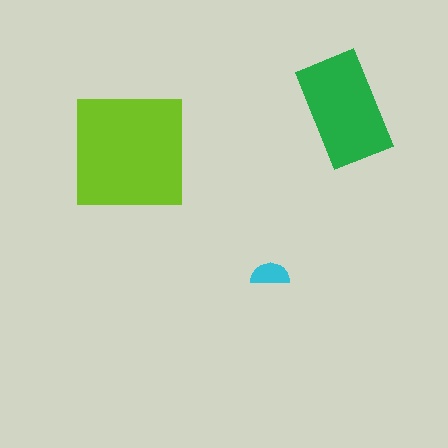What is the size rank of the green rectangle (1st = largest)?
2nd.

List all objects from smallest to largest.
The cyan semicircle, the green rectangle, the lime square.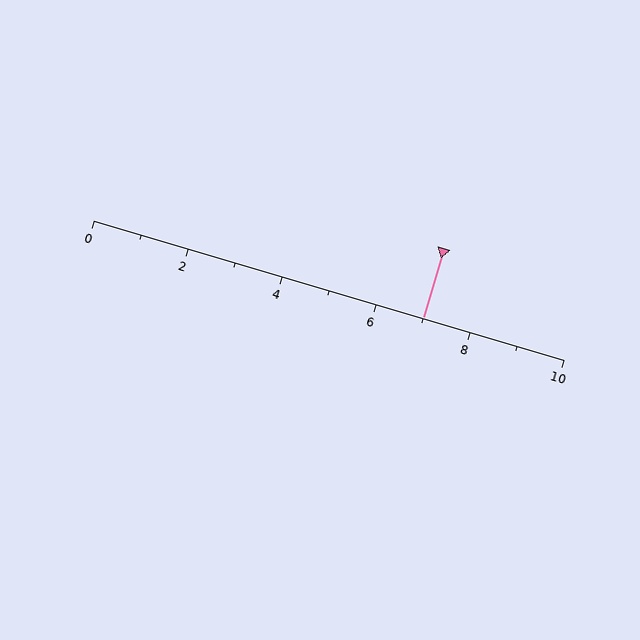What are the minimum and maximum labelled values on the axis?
The axis runs from 0 to 10.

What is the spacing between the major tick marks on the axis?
The major ticks are spaced 2 apart.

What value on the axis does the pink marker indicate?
The marker indicates approximately 7.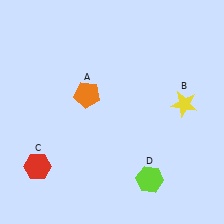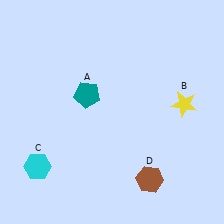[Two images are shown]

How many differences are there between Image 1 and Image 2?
There are 3 differences between the two images.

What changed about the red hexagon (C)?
In Image 1, C is red. In Image 2, it changed to cyan.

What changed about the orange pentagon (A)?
In Image 1, A is orange. In Image 2, it changed to teal.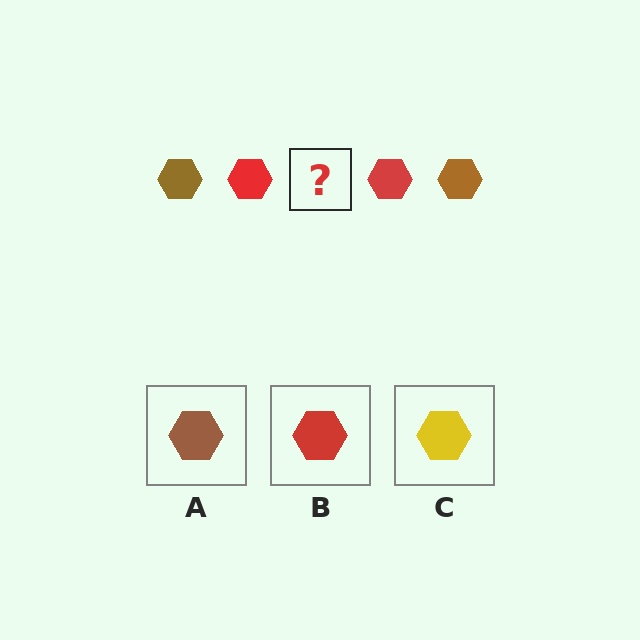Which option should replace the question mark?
Option A.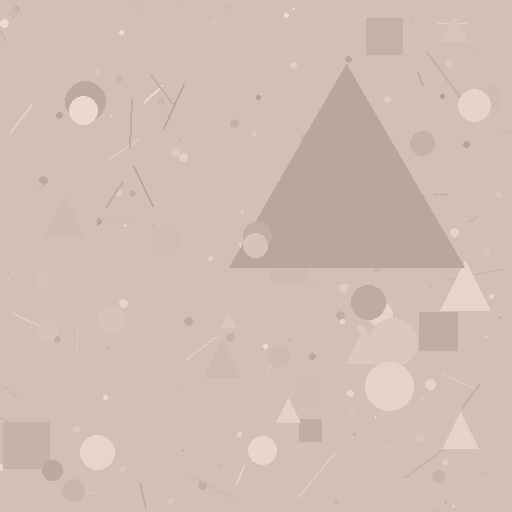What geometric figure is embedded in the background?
A triangle is embedded in the background.